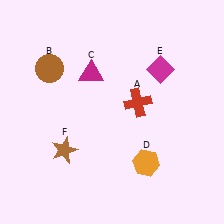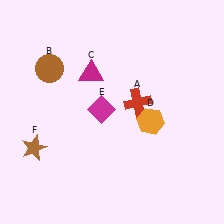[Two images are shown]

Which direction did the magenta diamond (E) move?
The magenta diamond (E) moved left.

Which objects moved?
The objects that moved are: the orange hexagon (D), the magenta diamond (E), the brown star (F).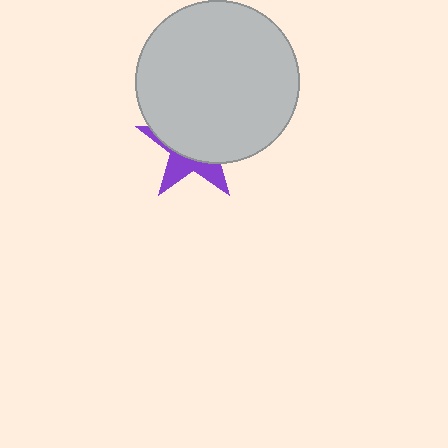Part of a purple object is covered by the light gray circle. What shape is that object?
It is a star.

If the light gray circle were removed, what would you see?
You would see the complete purple star.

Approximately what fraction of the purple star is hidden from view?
Roughly 66% of the purple star is hidden behind the light gray circle.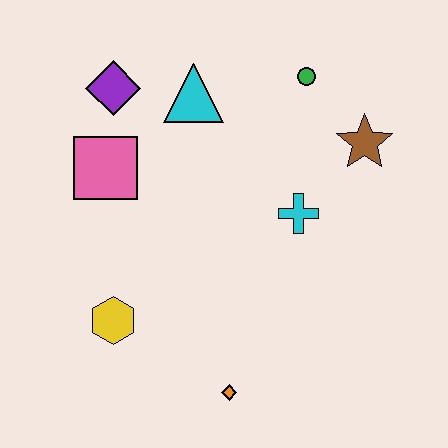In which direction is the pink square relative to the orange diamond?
The pink square is above the orange diamond.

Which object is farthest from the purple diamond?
The orange diamond is farthest from the purple diamond.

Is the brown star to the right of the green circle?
Yes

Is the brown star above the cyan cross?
Yes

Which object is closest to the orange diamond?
The yellow hexagon is closest to the orange diamond.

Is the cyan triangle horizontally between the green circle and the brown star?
No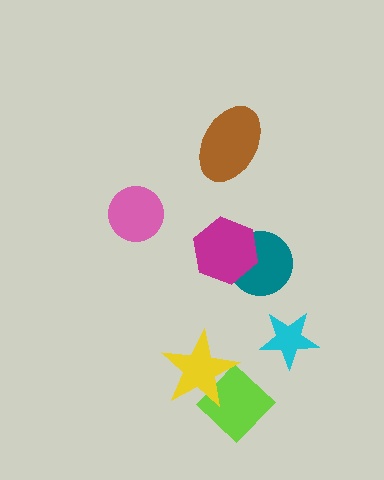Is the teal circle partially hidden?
Yes, it is partially covered by another shape.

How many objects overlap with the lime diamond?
1 object overlaps with the lime diamond.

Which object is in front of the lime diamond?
The yellow star is in front of the lime diamond.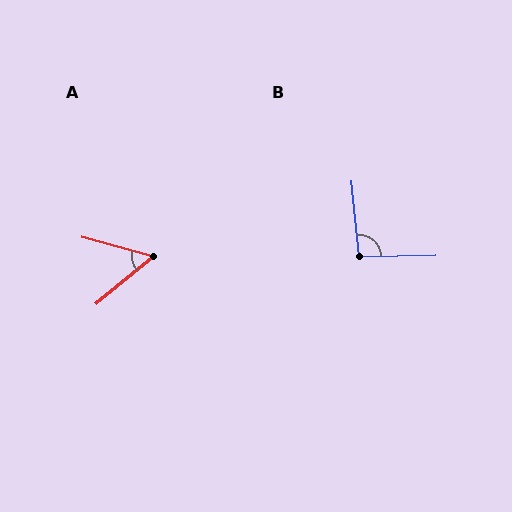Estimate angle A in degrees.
Approximately 55 degrees.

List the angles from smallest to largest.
A (55°), B (94°).